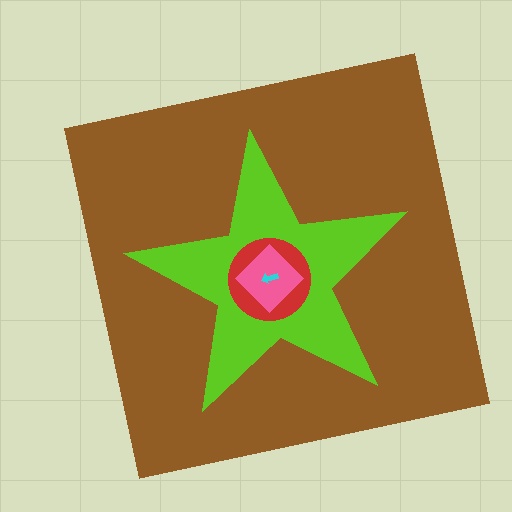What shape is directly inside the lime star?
The red circle.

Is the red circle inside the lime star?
Yes.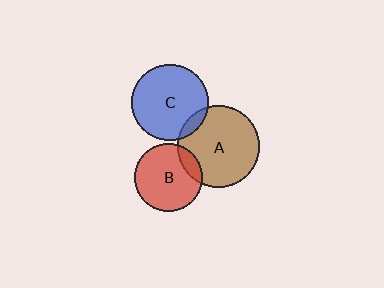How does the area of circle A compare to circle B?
Approximately 1.4 times.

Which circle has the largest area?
Circle A (brown).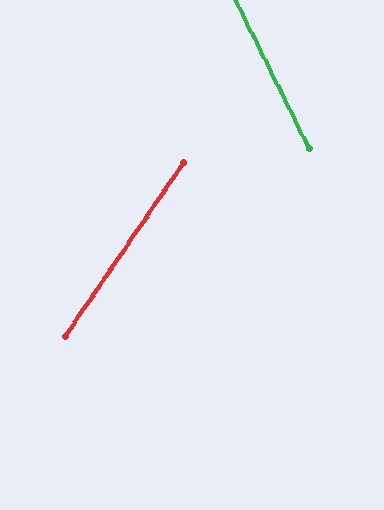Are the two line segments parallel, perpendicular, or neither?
Neither parallel nor perpendicular — they differ by about 60°.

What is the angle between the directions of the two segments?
Approximately 60 degrees.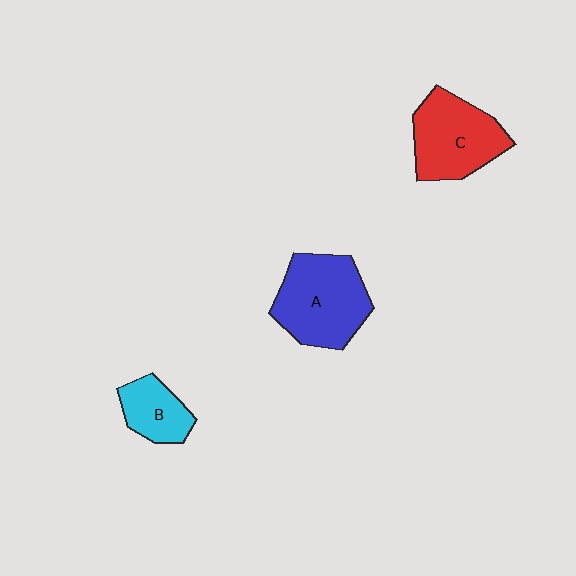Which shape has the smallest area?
Shape B (cyan).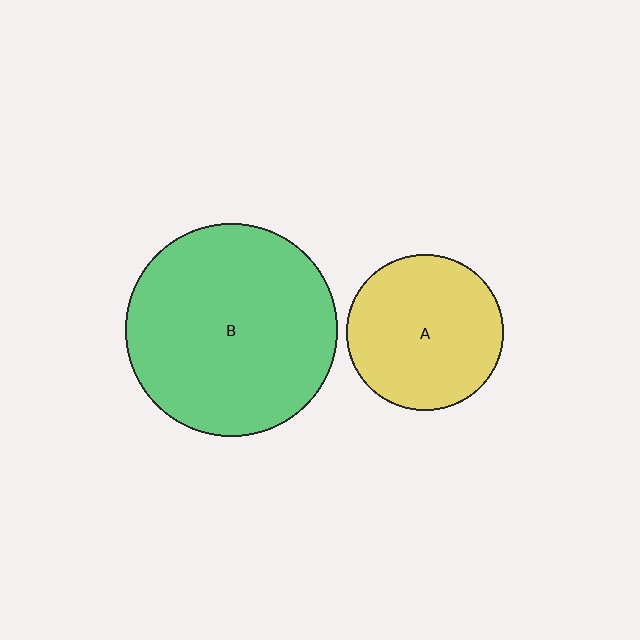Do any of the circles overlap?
No, none of the circles overlap.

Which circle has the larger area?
Circle B (green).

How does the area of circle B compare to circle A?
Approximately 1.9 times.